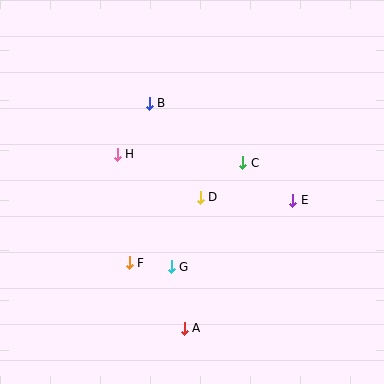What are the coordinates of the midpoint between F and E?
The midpoint between F and E is at (211, 231).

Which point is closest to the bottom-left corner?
Point F is closest to the bottom-left corner.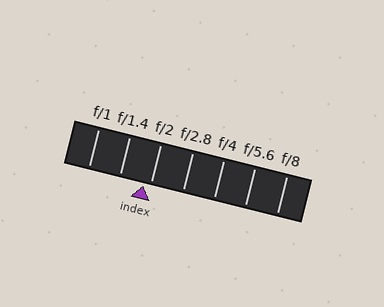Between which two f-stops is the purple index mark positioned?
The index mark is between f/1.4 and f/2.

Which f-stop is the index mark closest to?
The index mark is closest to f/2.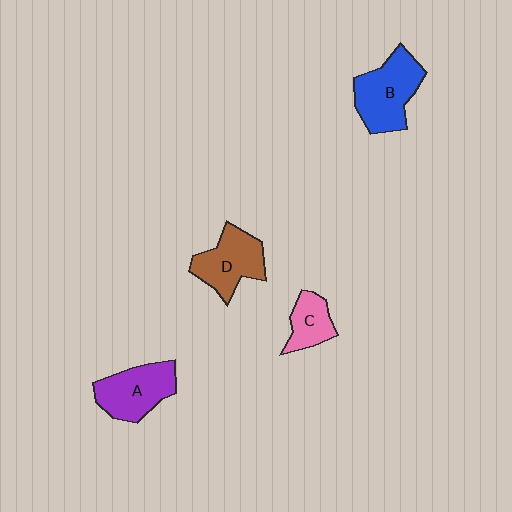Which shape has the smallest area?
Shape C (pink).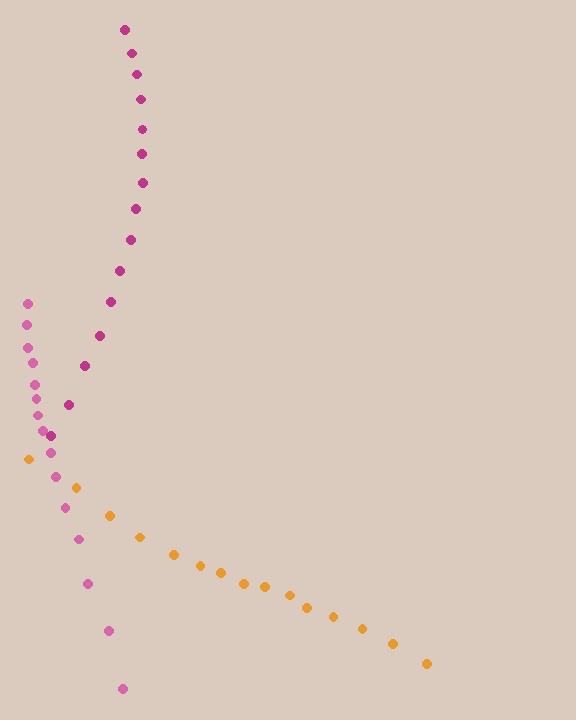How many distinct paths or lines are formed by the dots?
There are 3 distinct paths.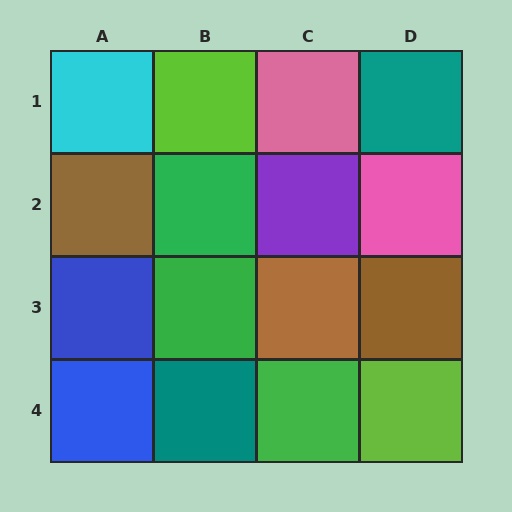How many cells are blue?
2 cells are blue.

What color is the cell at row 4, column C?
Green.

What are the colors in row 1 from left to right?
Cyan, lime, pink, teal.